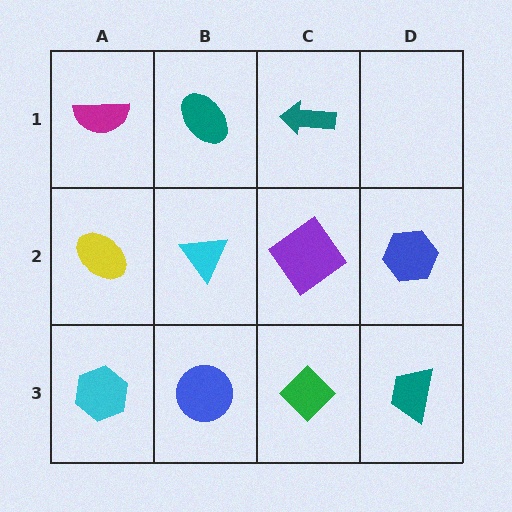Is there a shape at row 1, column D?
No, that cell is empty.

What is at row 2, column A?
A yellow ellipse.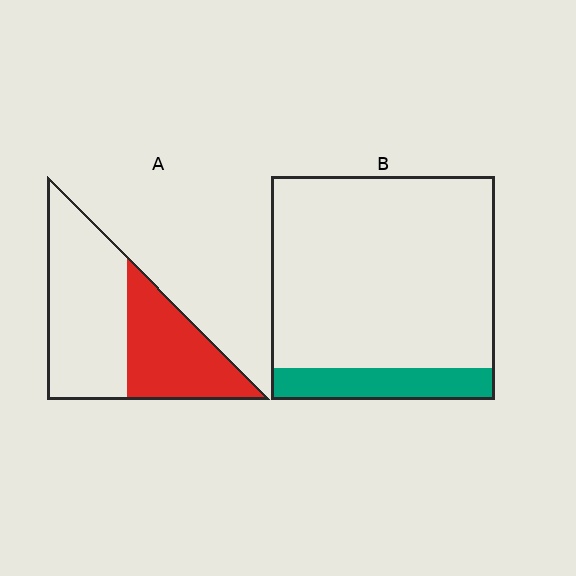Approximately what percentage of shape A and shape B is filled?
A is approximately 40% and B is approximately 15%.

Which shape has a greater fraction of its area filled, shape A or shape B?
Shape A.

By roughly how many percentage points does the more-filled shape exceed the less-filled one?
By roughly 25 percentage points (A over B).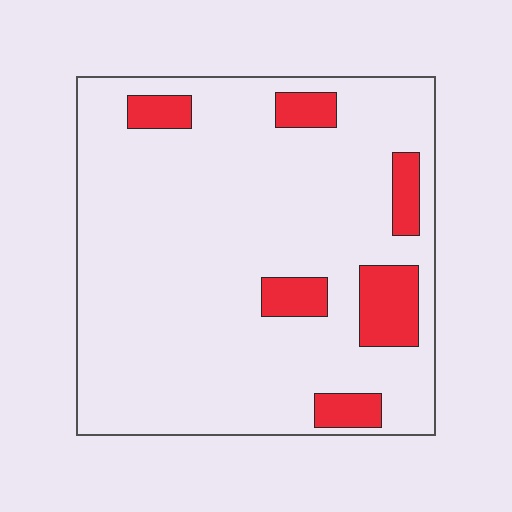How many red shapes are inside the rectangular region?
6.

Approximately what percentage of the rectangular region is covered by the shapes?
Approximately 15%.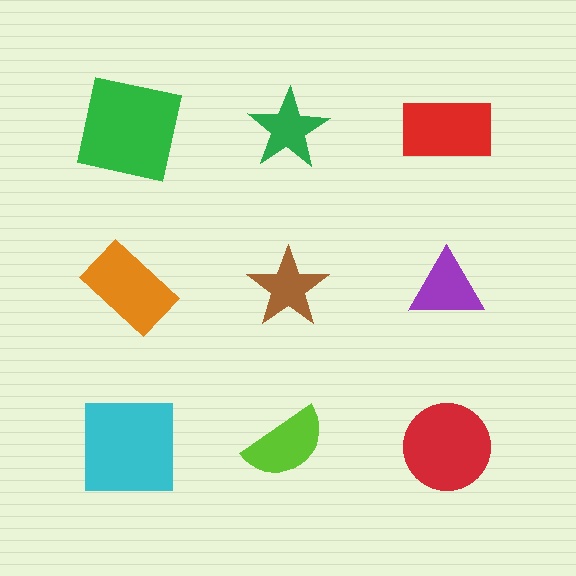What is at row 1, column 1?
A green square.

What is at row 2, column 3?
A purple triangle.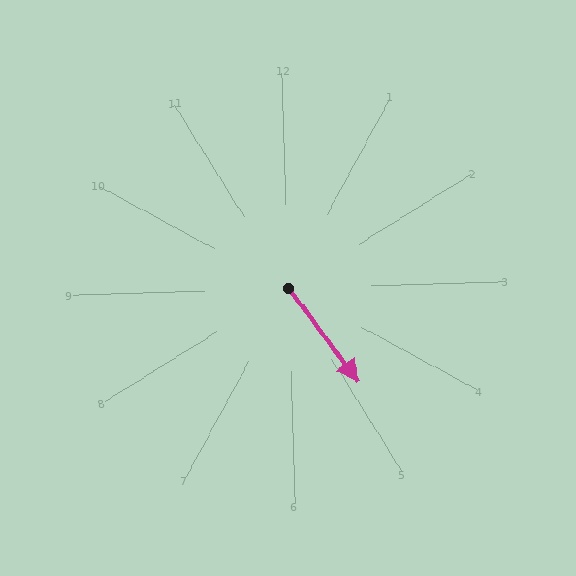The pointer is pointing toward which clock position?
Roughly 5 o'clock.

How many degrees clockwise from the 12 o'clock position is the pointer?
Approximately 145 degrees.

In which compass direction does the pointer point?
Southeast.